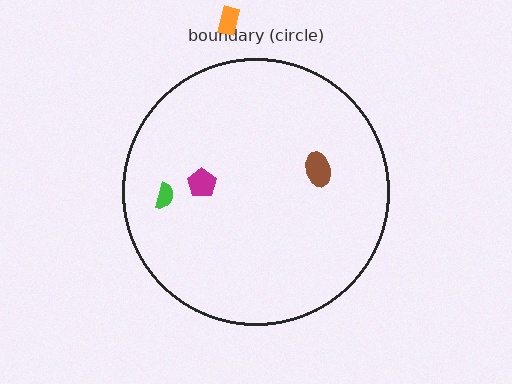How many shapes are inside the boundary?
3 inside, 1 outside.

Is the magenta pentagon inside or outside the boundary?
Inside.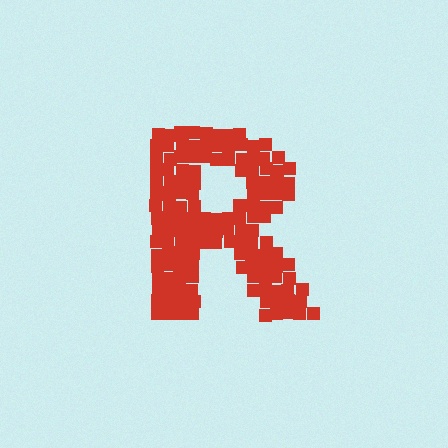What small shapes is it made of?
It is made of small squares.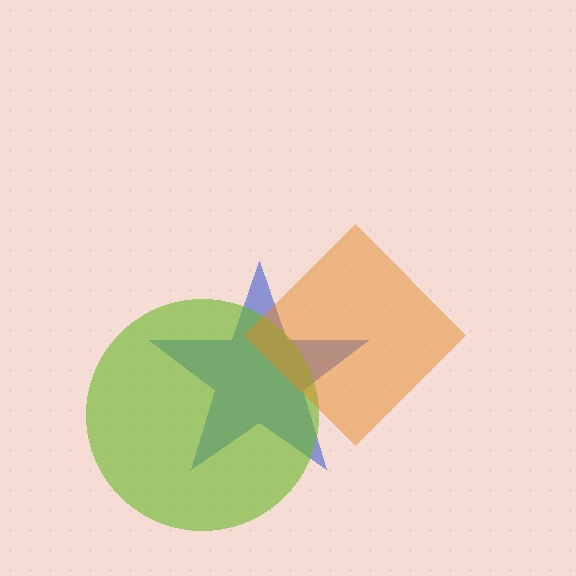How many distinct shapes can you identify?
There are 3 distinct shapes: a blue star, a lime circle, an orange diamond.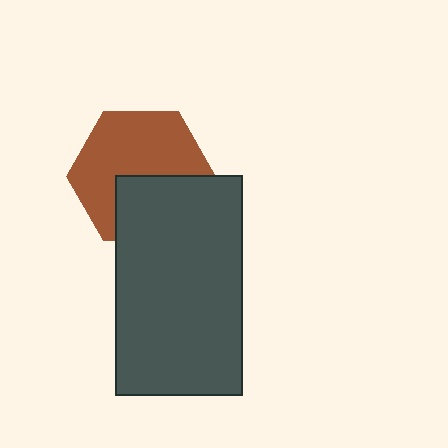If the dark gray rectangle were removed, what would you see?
You would see the complete brown hexagon.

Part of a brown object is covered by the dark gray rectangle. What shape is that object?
It is a hexagon.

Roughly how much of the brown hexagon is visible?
About half of it is visible (roughly 63%).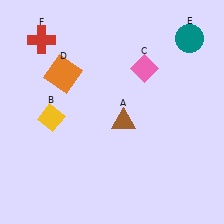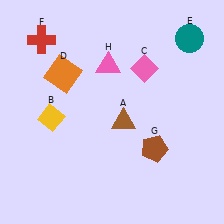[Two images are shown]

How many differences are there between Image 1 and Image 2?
There are 2 differences between the two images.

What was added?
A brown pentagon (G), a pink triangle (H) were added in Image 2.